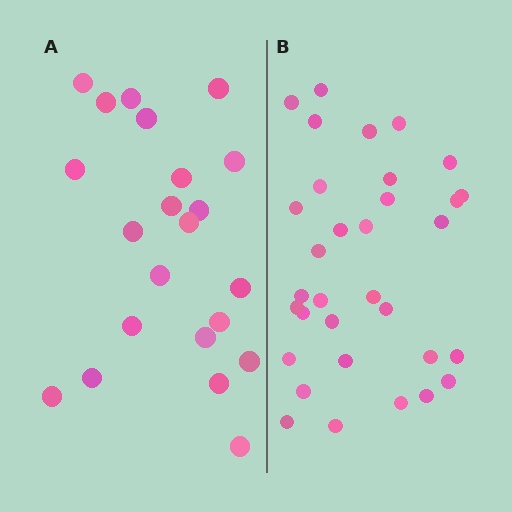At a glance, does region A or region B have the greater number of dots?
Region B (the right region) has more dots.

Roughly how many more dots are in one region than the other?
Region B has roughly 12 or so more dots than region A.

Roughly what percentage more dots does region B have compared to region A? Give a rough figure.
About 50% more.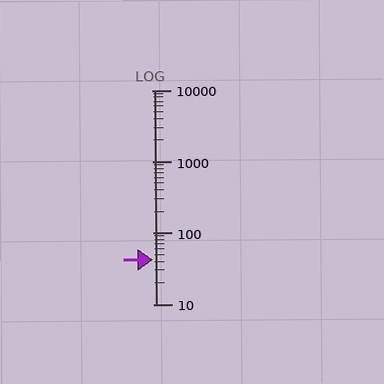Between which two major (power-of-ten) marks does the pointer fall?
The pointer is between 10 and 100.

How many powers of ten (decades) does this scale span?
The scale spans 3 decades, from 10 to 10000.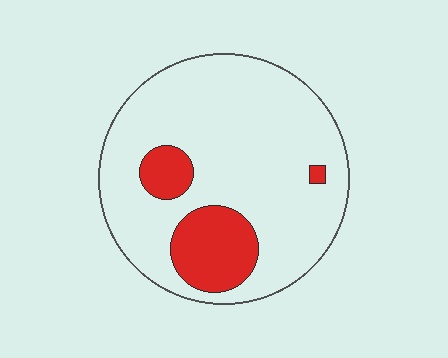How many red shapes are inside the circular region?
3.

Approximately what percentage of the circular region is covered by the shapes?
Approximately 20%.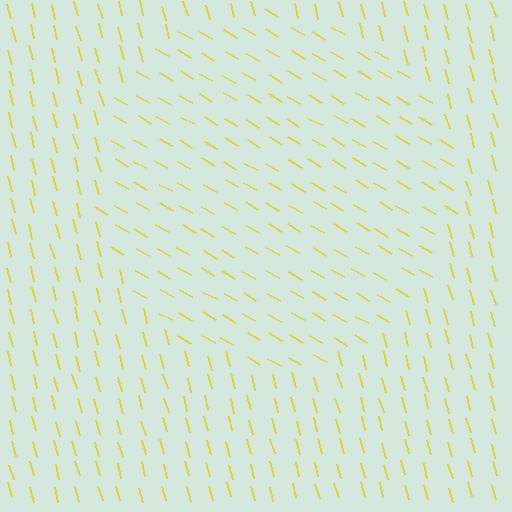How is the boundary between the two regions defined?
The boundary is defined purely by a change in line orientation (approximately 45 degrees difference). All lines are the same color and thickness.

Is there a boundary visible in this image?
Yes, there is a texture boundary formed by a change in line orientation.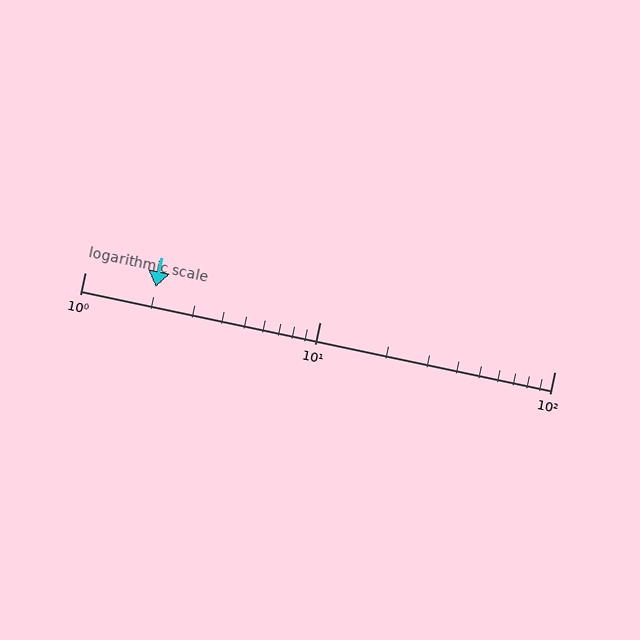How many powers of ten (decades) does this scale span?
The scale spans 2 decades, from 1 to 100.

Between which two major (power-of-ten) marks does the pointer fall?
The pointer is between 1 and 10.